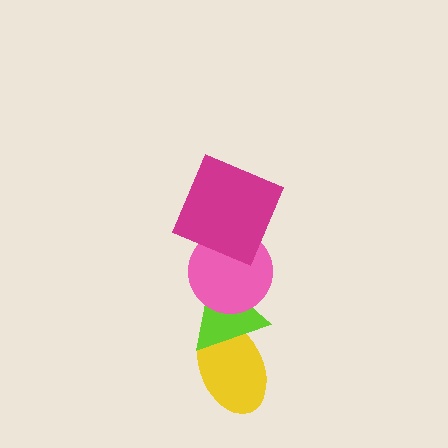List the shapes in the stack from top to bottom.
From top to bottom: the magenta square, the pink circle, the lime triangle, the yellow ellipse.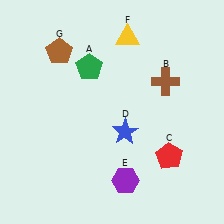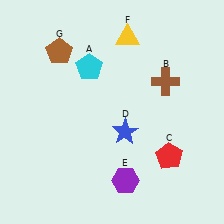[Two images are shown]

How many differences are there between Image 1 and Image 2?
There is 1 difference between the two images.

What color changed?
The pentagon (A) changed from green in Image 1 to cyan in Image 2.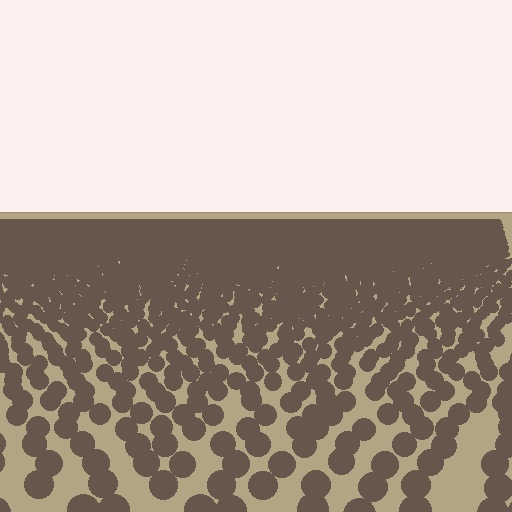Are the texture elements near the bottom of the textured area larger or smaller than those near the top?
Larger. Near the bottom, elements are closer to the viewer and appear at a bigger on-screen size.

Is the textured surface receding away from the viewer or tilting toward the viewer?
The surface is receding away from the viewer. Texture elements get smaller and denser toward the top.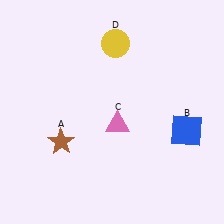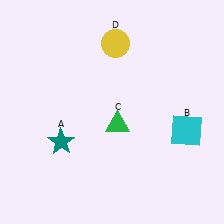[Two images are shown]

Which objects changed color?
A changed from brown to teal. B changed from blue to cyan. C changed from pink to green.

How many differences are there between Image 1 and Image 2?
There are 3 differences between the two images.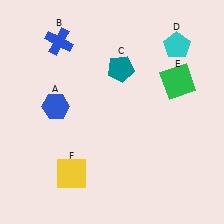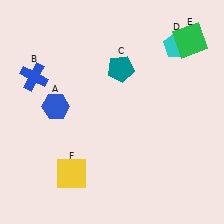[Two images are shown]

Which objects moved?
The objects that moved are: the blue cross (B), the green square (E).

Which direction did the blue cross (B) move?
The blue cross (B) moved down.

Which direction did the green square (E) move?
The green square (E) moved up.